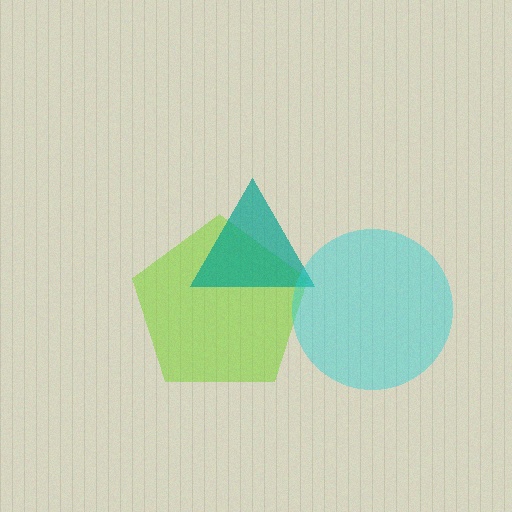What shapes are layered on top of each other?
The layered shapes are: a lime pentagon, a teal triangle, a cyan circle.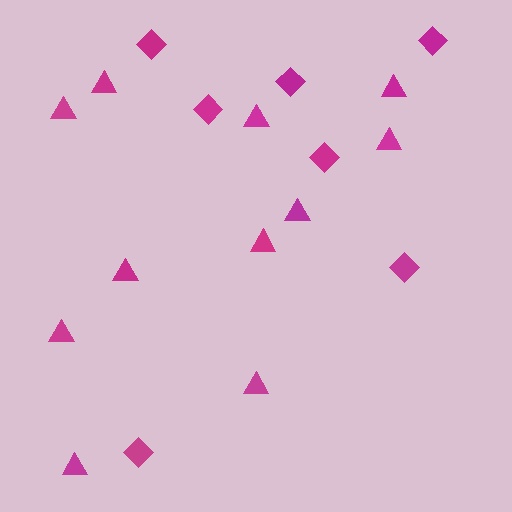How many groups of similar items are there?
There are 2 groups: one group of triangles (11) and one group of diamonds (7).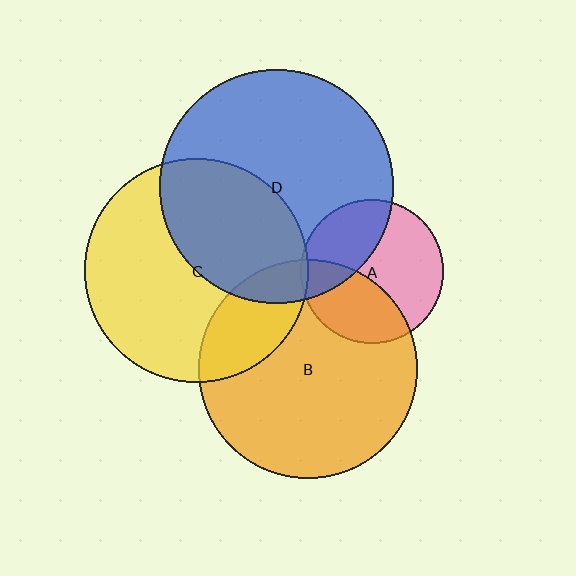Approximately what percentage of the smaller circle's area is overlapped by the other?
Approximately 40%.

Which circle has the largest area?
Circle D (blue).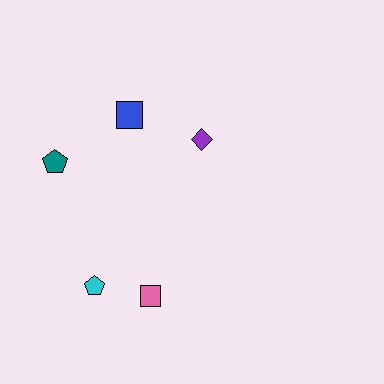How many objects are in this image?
There are 5 objects.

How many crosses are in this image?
There are no crosses.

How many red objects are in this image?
There are no red objects.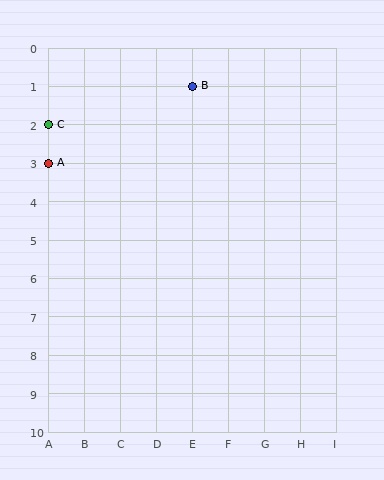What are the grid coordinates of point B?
Point B is at grid coordinates (E, 1).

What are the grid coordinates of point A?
Point A is at grid coordinates (A, 3).